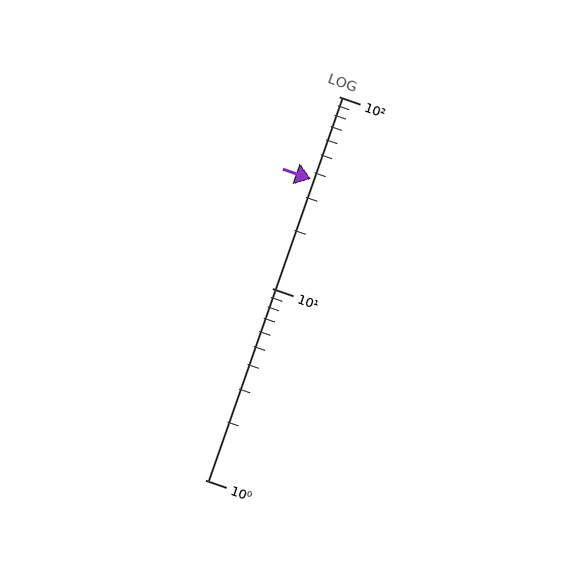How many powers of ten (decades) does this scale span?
The scale spans 2 decades, from 1 to 100.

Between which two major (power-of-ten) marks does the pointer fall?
The pointer is between 10 and 100.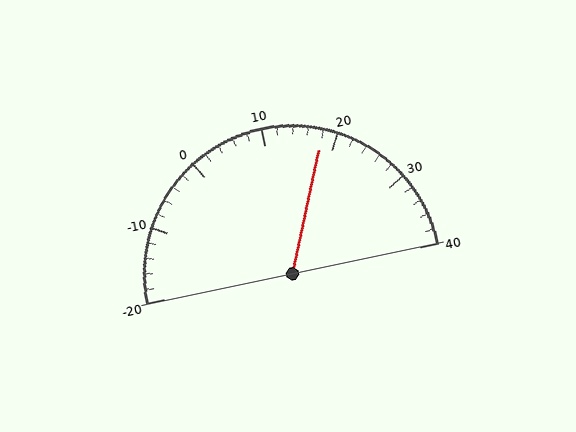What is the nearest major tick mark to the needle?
The nearest major tick mark is 20.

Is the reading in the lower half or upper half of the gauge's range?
The reading is in the upper half of the range (-20 to 40).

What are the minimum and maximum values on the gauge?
The gauge ranges from -20 to 40.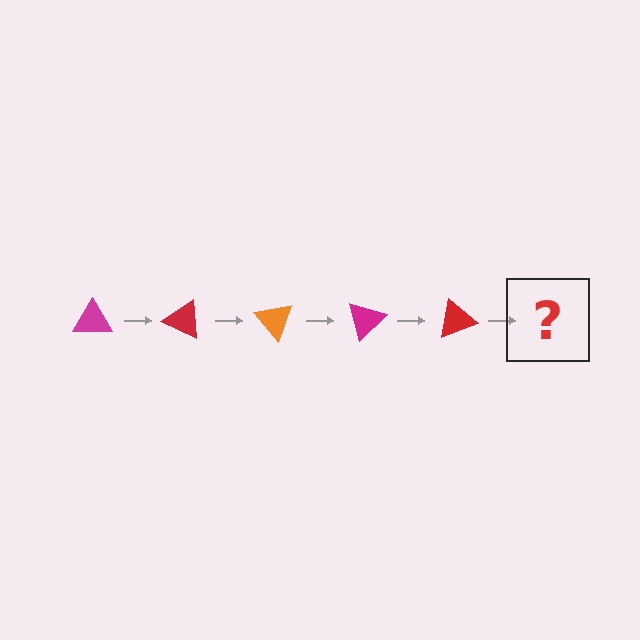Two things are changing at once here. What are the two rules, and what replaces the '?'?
The two rules are that it rotates 25 degrees each step and the color cycles through magenta, red, and orange. The '?' should be an orange triangle, rotated 125 degrees from the start.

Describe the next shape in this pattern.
It should be an orange triangle, rotated 125 degrees from the start.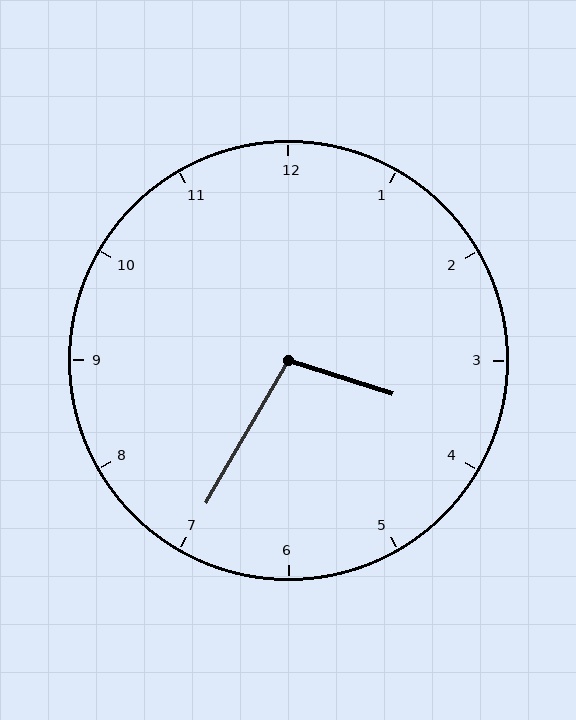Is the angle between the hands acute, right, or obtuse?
It is obtuse.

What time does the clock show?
3:35.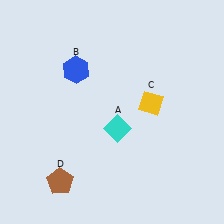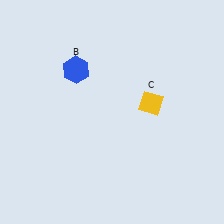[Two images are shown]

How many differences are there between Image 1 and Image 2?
There are 2 differences between the two images.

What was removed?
The cyan diamond (A), the brown pentagon (D) were removed in Image 2.